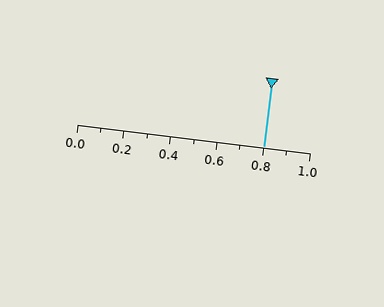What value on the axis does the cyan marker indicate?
The marker indicates approximately 0.8.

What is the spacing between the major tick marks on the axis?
The major ticks are spaced 0.2 apart.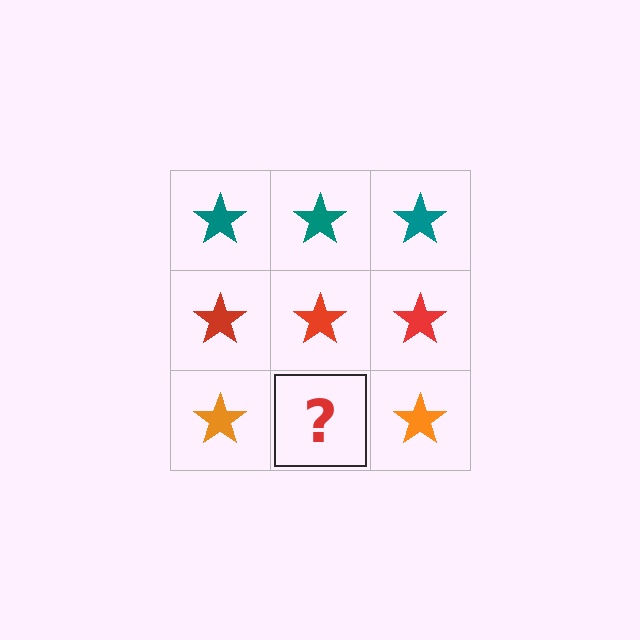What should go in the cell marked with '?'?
The missing cell should contain an orange star.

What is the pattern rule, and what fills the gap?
The rule is that each row has a consistent color. The gap should be filled with an orange star.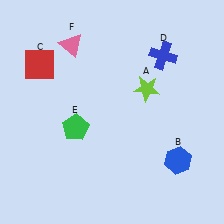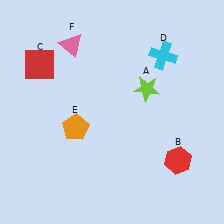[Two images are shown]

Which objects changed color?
B changed from blue to red. D changed from blue to cyan. E changed from green to orange.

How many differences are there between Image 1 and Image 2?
There are 3 differences between the two images.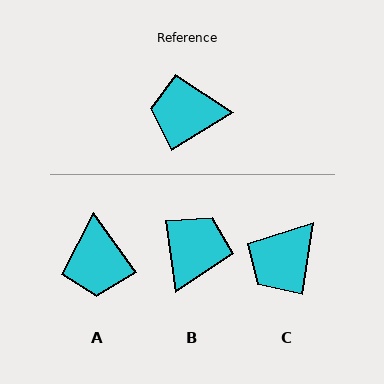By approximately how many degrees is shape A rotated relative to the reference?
Approximately 95 degrees counter-clockwise.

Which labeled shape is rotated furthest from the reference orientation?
B, about 113 degrees away.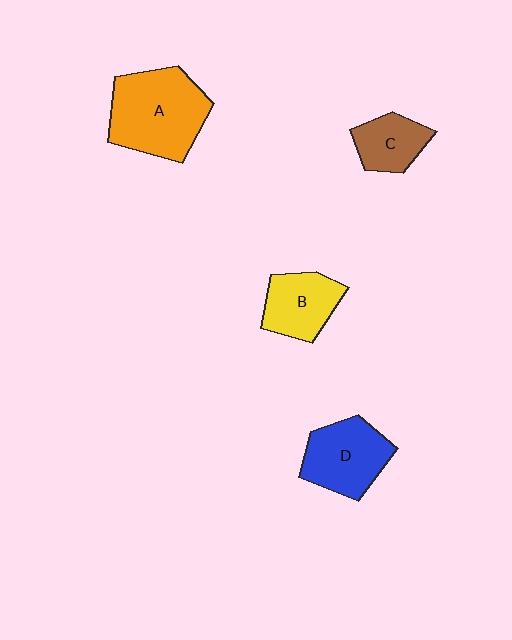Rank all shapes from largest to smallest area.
From largest to smallest: A (orange), D (blue), B (yellow), C (brown).